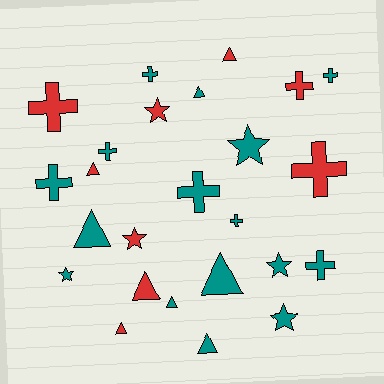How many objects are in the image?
There are 25 objects.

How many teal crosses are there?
There are 7 teal crosses.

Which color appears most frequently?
Teal, with 16 objects.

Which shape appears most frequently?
Cross, with 10 objects.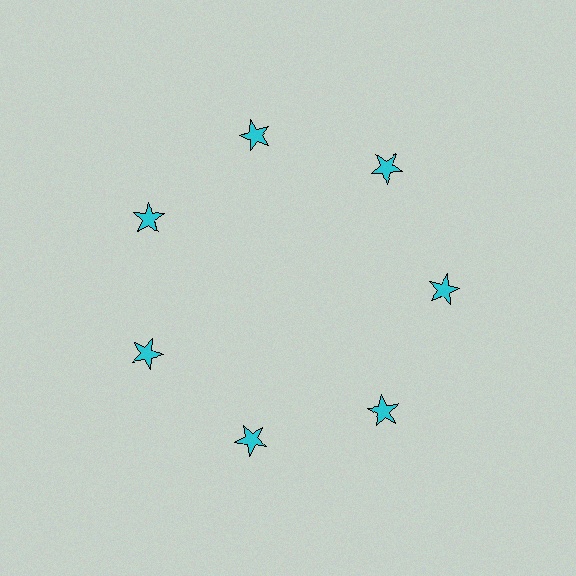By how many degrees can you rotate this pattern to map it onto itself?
The pattern maps onto itself every 51 degrees of rotation.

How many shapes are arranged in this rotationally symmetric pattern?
There are 7 shapes, arranged in 7 groups of 1.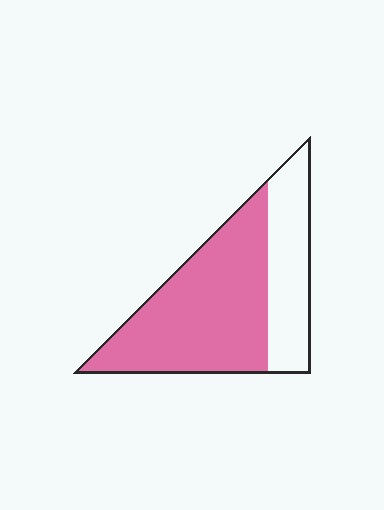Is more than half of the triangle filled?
Yes.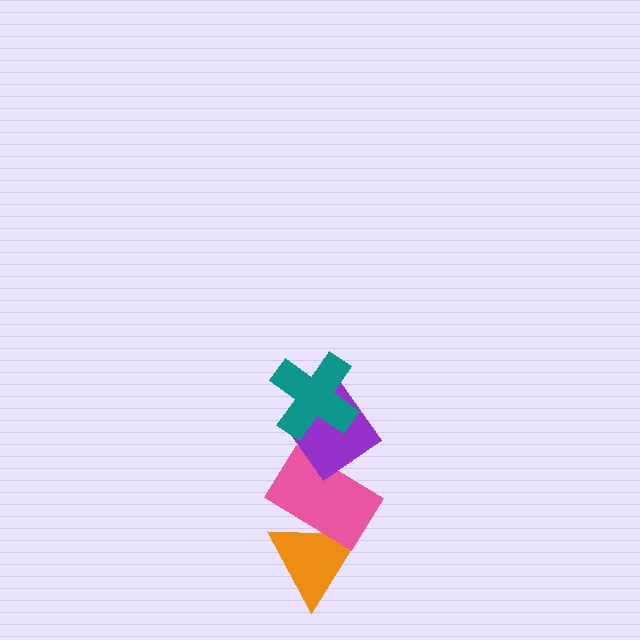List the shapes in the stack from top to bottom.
From top to bottom: the teal cross, the purple diamond, the pink rectangle, the orange triangle.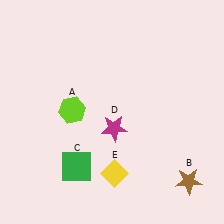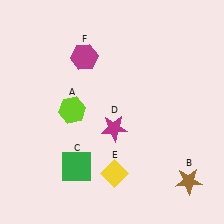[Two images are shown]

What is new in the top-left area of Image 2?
A magenta hexagon (F) was added in the top-left area of Image 2.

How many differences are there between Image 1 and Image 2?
There is 1 difference between the two images.